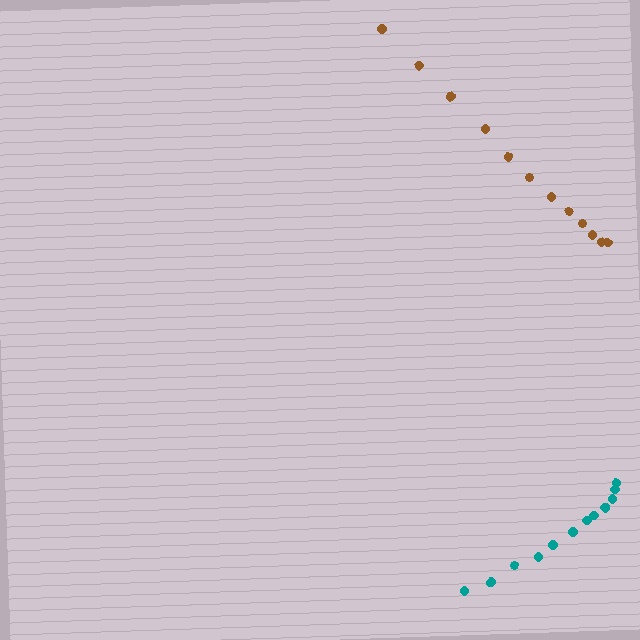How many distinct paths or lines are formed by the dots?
There are 2 distinct paths.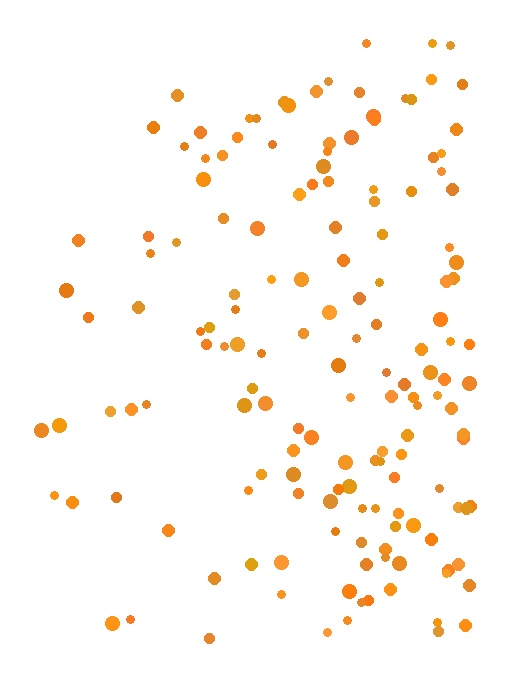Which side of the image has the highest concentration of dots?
The right.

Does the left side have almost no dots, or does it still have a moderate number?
Still a moderate number, just noticeably fewer than the right.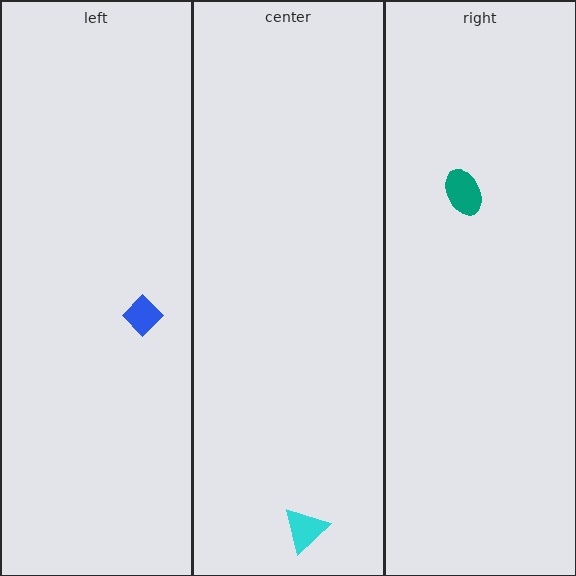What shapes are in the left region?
The blue diamond.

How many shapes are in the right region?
1.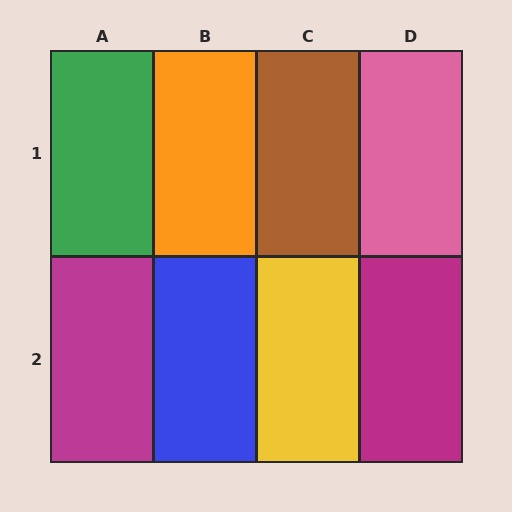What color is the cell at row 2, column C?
Yellow.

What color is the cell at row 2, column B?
Blue.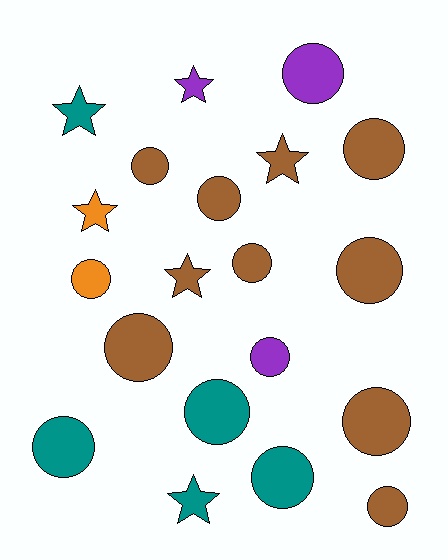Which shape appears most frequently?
Circle, with 14 objects.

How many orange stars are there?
There is 1 orange star.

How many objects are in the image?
There are 20 objects.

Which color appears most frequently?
Brown, with 10 objects.